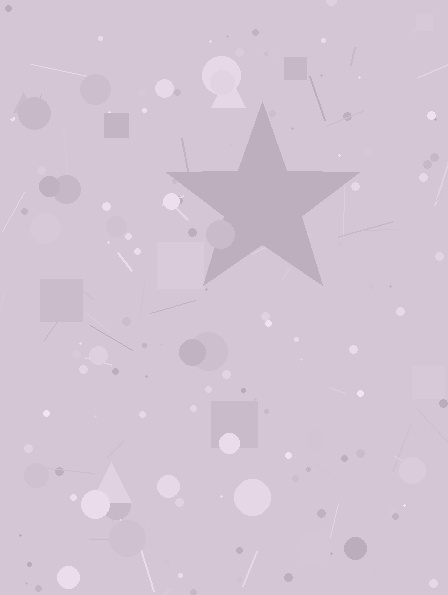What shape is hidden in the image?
A star is hidden in the image.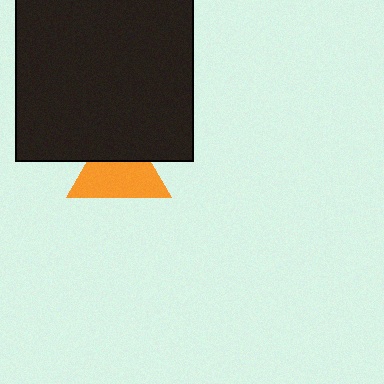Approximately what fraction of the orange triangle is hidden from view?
Roughly 36% of the orange triangle is hidden behind the black square.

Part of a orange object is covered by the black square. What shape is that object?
It is a triangle.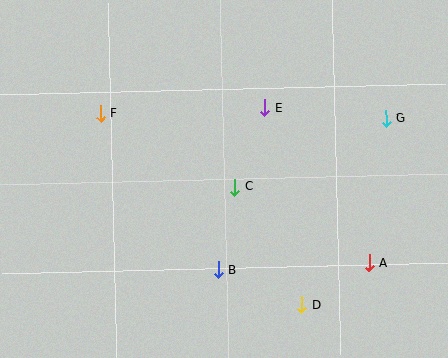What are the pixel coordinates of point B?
Point B is at (218, 270).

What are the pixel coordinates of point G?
Point G is at (386, 118).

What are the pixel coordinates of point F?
Point F is at (100, 113).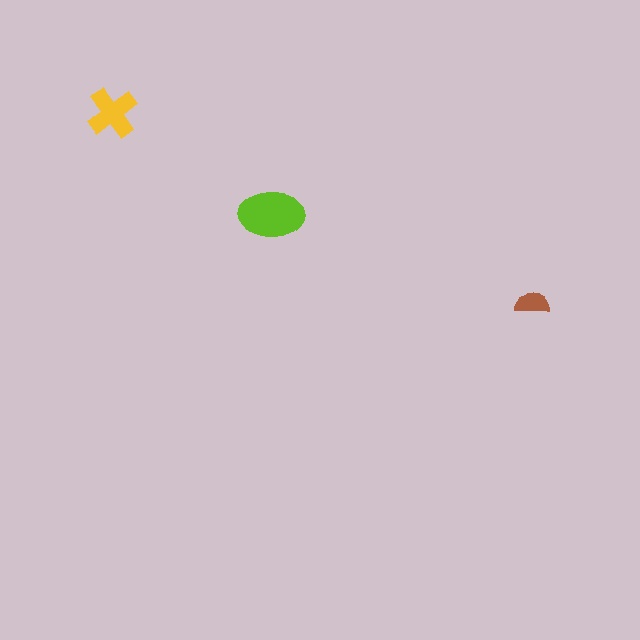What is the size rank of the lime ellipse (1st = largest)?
1st.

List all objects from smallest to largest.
The brown semicircle, the yellow cross, the lime ellipse.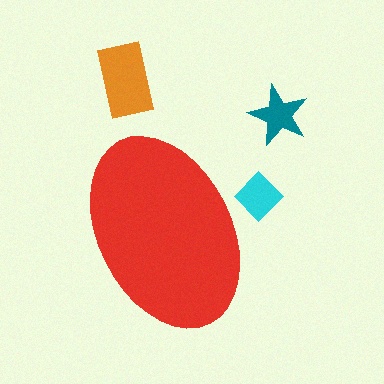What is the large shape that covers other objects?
A red ellipse.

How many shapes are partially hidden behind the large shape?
1 shape is partially hidden.